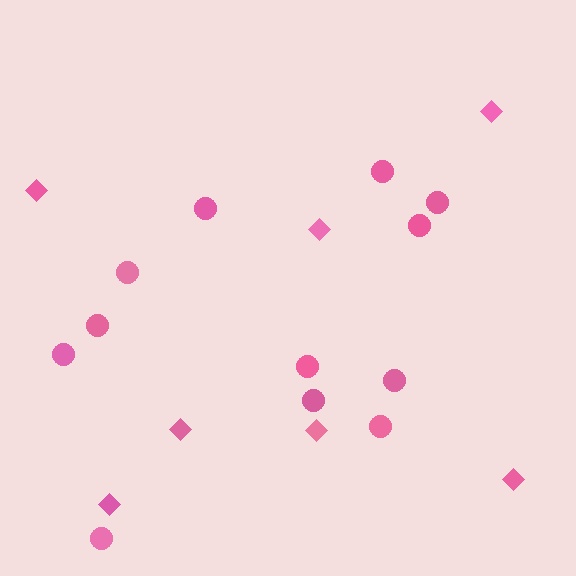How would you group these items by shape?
There are 2 groups: one group of diamonds (7) and one group of circles (12).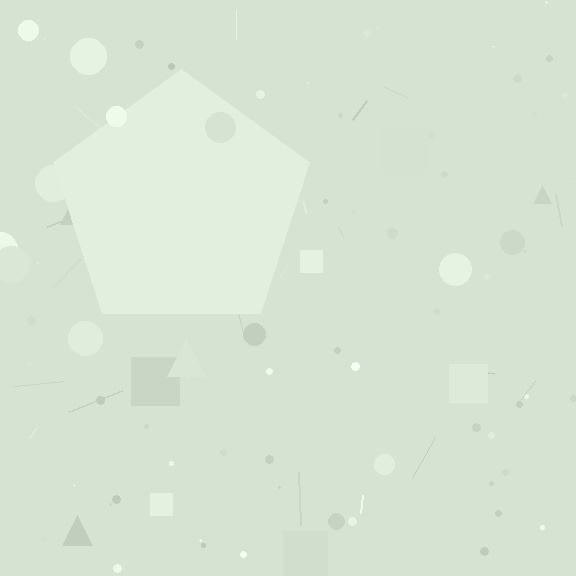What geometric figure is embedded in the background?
A pentagon is embedded in the background.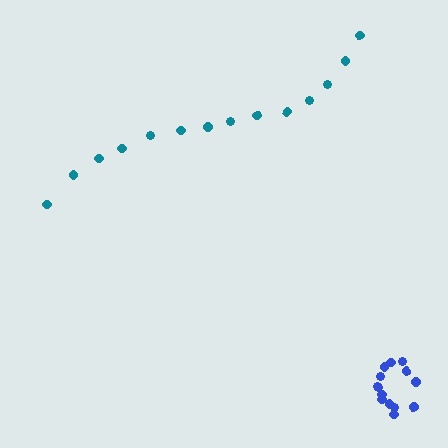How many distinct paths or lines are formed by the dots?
There are 2 distinct paths.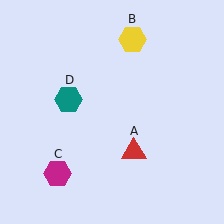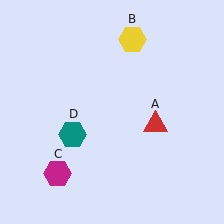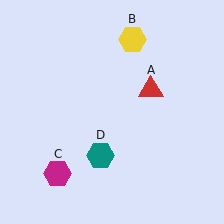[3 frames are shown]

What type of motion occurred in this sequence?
The red triangle (object A), teal hexagon (object D) rotated counterclockwise around the center of the scene.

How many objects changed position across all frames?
2 objects changed position: red triangle (object A), teal hexagon (object D).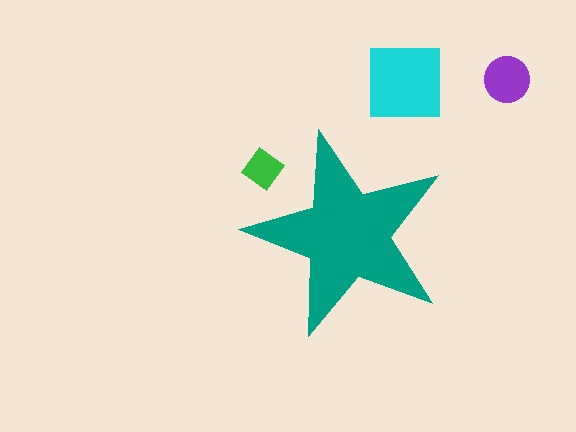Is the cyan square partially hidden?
No, the cyan square is fully visible.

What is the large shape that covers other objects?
A teal star.